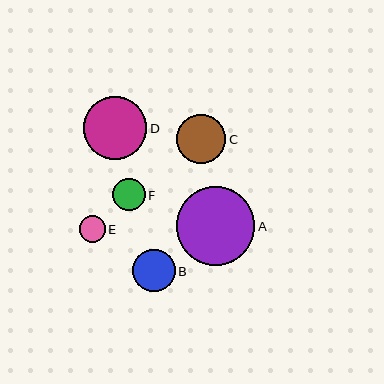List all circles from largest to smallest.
From largest to smallest: A, D, C, B, F, E.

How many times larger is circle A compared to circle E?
Circle A is approximately 3.0 times the size of circle E.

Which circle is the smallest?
Circle E is the smallest with a size of approximately 26 pixels.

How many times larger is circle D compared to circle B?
Circle D is approximately 1.5 times the size of circle B.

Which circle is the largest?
Circle A is the largest with a size of approximately 79 pixels.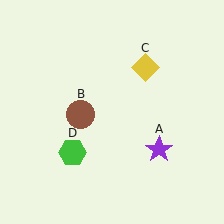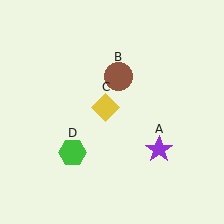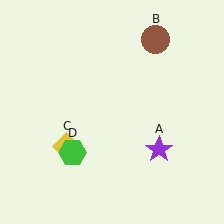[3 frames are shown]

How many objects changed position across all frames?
2 objects changed position: brown circle (object B), yellow diamond (object C).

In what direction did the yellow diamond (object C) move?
The yellow diamond (object C) moved down and to the left.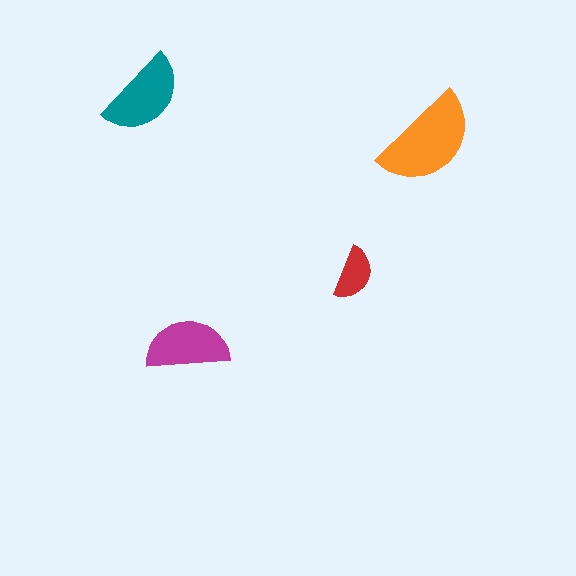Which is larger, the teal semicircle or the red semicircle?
The teal one.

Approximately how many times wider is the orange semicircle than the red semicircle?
About 2 times wider.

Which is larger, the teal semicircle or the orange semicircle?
The orange one.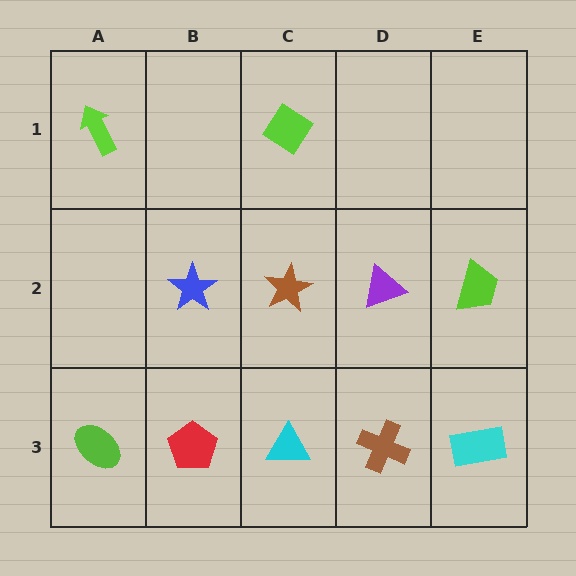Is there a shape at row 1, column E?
No, that cell is empty.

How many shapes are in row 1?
2 shapes.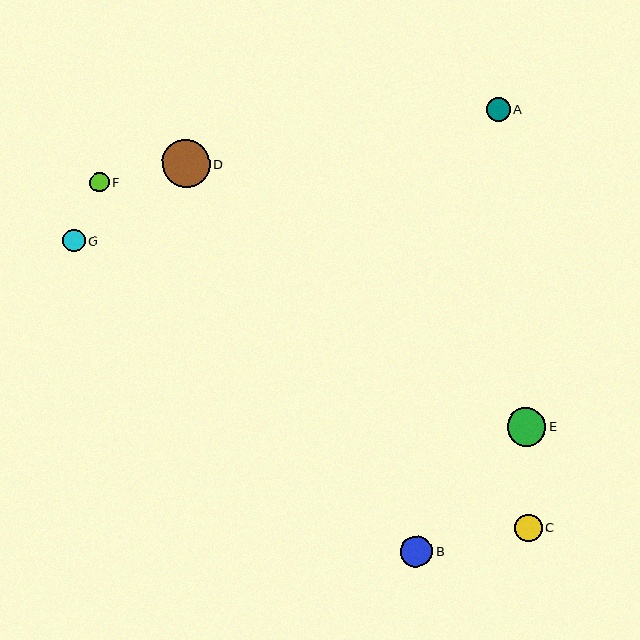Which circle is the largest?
Circle D is the largest with a size of approximately 48 pixels.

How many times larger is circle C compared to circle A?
Circle C is approximately 1.1 times the size of circle A.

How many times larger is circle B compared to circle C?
Circle B is approximately 1.2 times the size of circle C.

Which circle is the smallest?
Circle F is the smallest with a size of approximately 19 pixels.